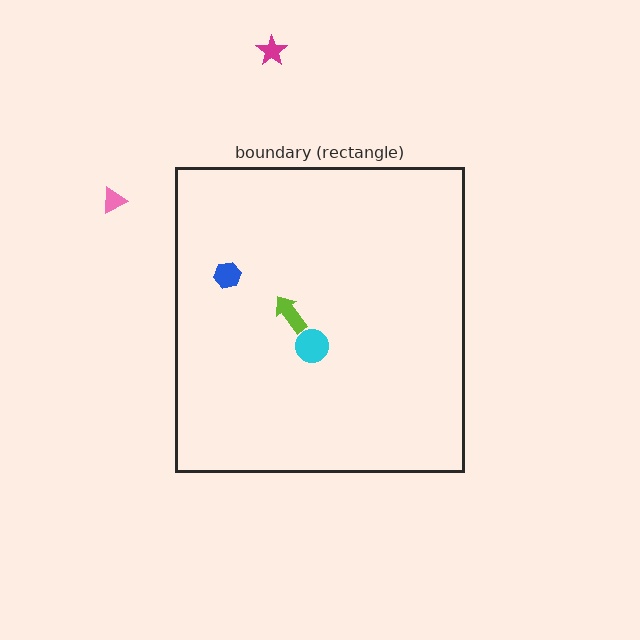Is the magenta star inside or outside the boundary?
Outside.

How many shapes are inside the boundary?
3 inside, 2 outside.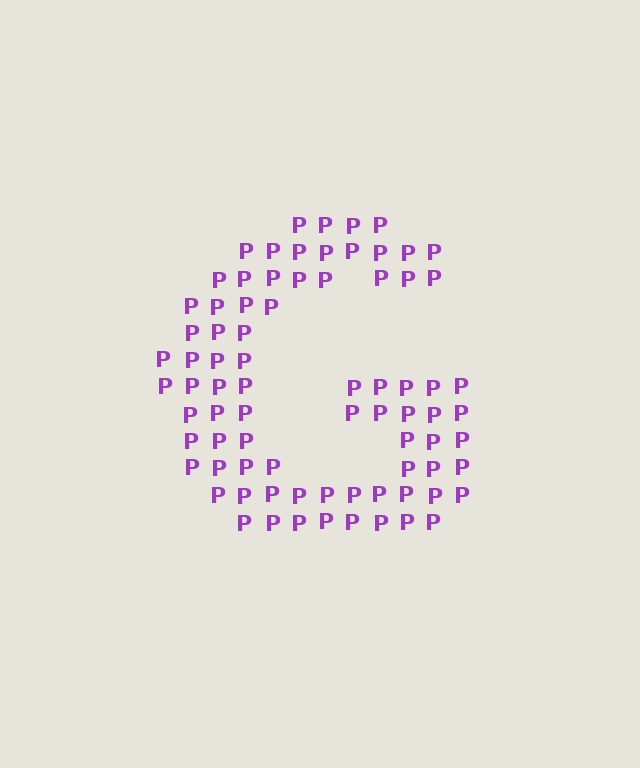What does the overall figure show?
The overall figure shows the letter G.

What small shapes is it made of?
It is made of small letter P's.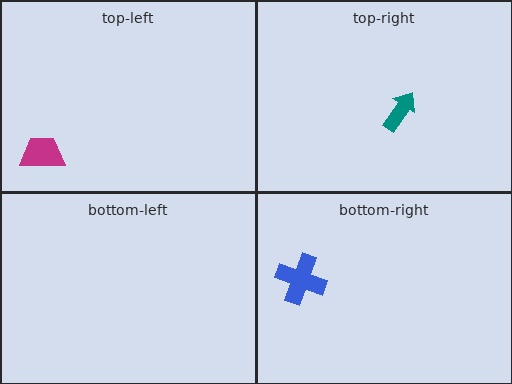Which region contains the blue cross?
The bottom-right region.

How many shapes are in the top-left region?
1.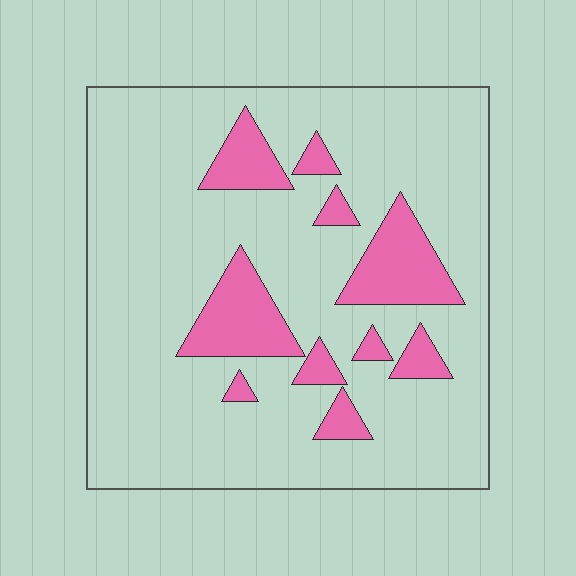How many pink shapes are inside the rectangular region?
10.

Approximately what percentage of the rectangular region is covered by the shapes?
Approximately 15%.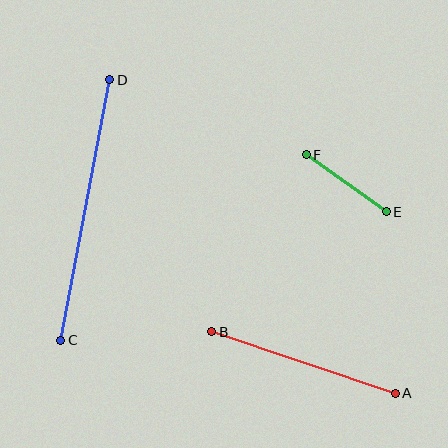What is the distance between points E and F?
The distance is approximately 98 pixels.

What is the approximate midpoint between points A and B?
The midpoint is at approximately (303, 363) pixels.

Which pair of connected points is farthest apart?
Points C and D are farthest apart.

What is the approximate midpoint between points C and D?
The midpoint is at approximately (85, 210) pixels.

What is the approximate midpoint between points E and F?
The midpoint is at approximately (346, 183) pixels.